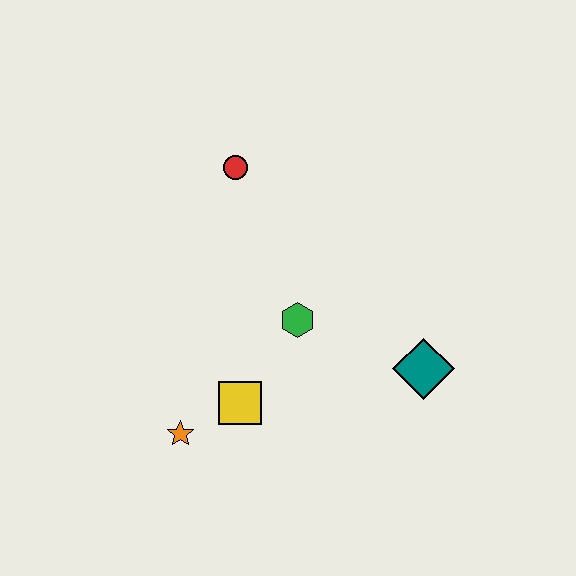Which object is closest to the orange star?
The yellow square is closest to the orange star.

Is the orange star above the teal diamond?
No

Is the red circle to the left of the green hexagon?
Yes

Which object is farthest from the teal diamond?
The red circle is farthest from the teal diamond.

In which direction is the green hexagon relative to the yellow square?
The green hexagon is above the yellow square.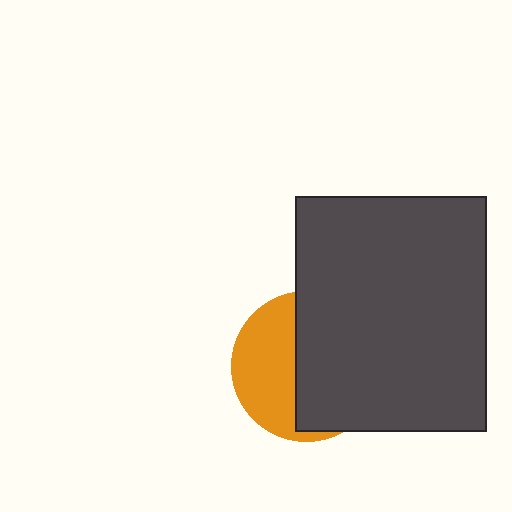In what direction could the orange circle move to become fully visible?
The orange circle could move left. That would shift it out from behind the dark gray rectangle entirely.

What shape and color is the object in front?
The object in front is a dark gray rectangle.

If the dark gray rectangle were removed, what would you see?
You would see the complete orange circle.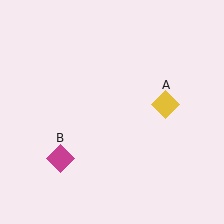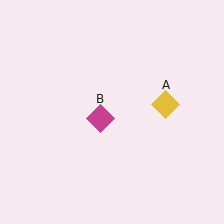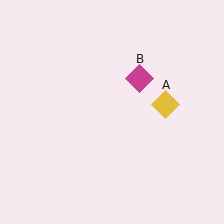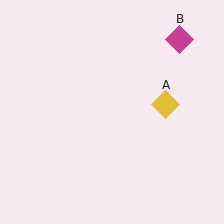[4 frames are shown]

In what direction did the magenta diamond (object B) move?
The magenta diamond (object B) moved up and to the right.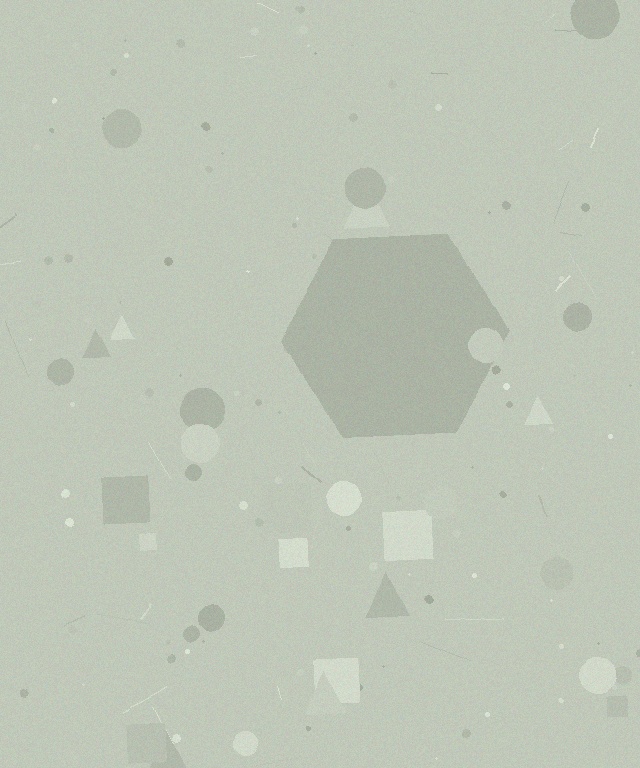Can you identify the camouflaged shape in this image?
The camouflaged shape is a hexagon.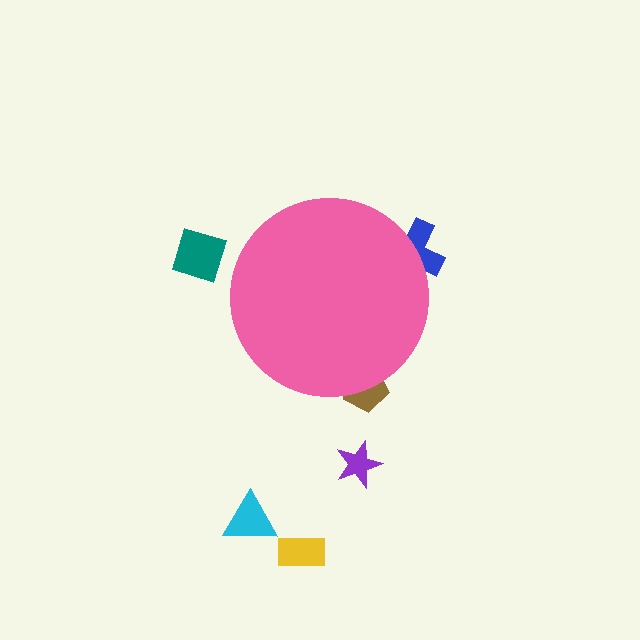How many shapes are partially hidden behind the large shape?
2 shapes are partially hidden.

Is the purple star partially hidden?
No, the purple star is fully visible.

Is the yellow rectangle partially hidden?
No, the yellow rectangle is fully visible.